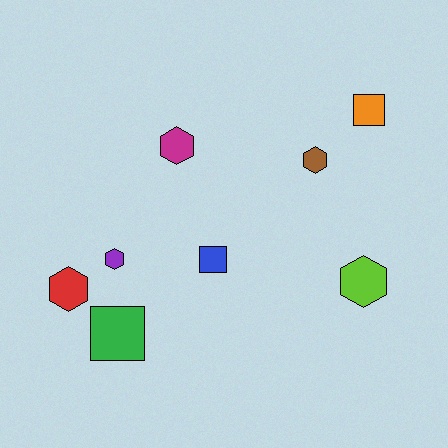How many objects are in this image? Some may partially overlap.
There are 8 objects.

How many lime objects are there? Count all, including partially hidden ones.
There is 1 lime object.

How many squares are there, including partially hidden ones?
There are 3 squares.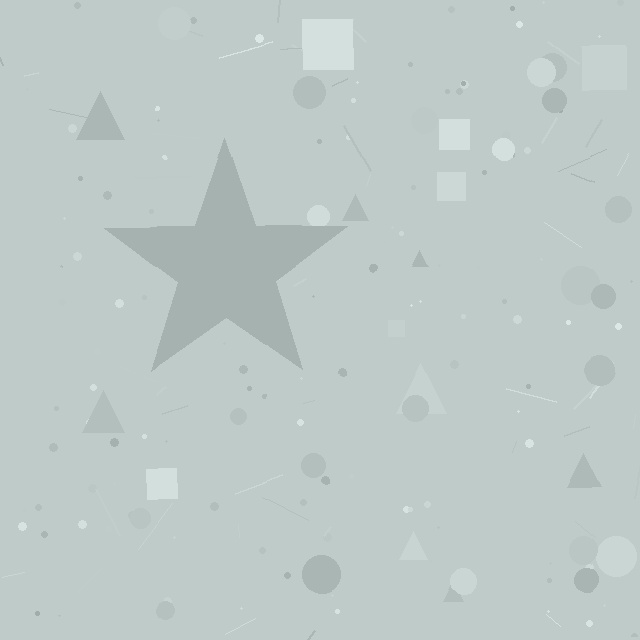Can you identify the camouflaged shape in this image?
The camouflaged shape is a star.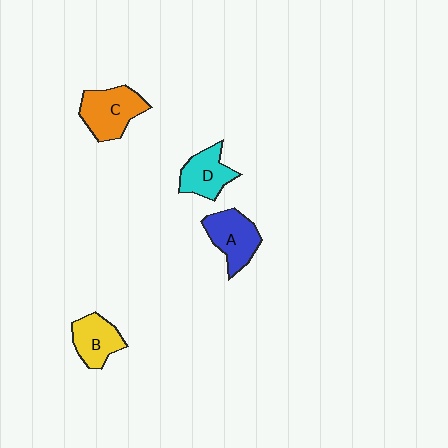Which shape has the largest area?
Shape C (orange).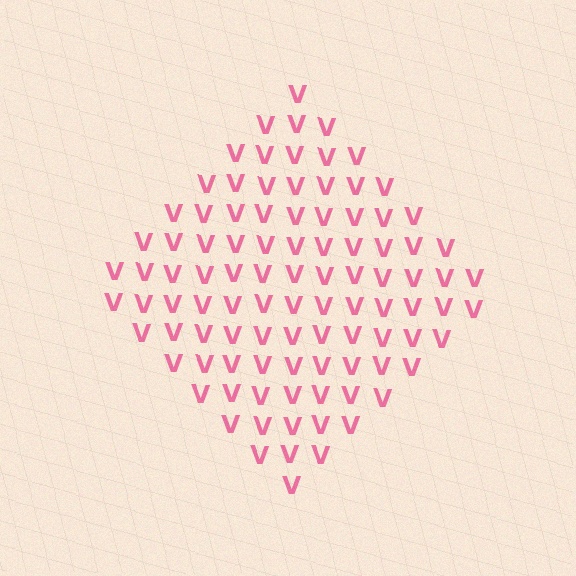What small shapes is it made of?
It is made of small letter V's.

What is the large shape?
The large shape is a diamond.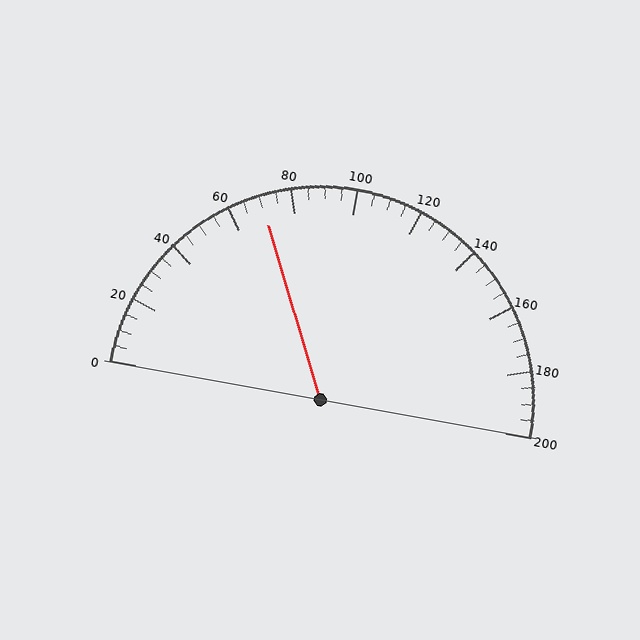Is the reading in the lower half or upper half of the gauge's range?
The reading is in the lower half of the range (0 to 200).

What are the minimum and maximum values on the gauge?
The gauge ranges from 0 to 200.